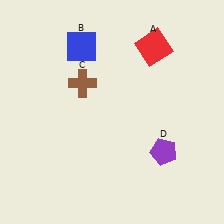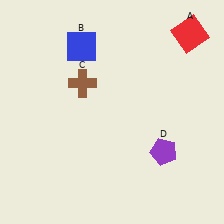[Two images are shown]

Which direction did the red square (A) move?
The red square (A) moved right.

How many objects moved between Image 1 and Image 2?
1 object moved between the two images.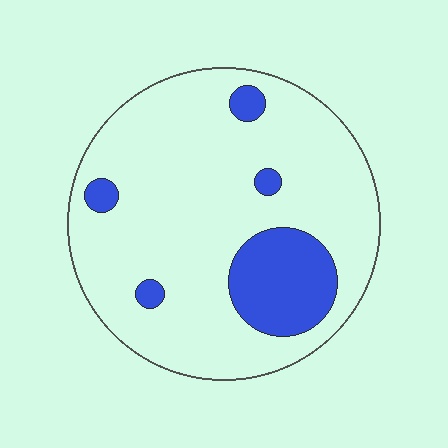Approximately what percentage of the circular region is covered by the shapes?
Approximately 15%.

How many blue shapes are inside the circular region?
5.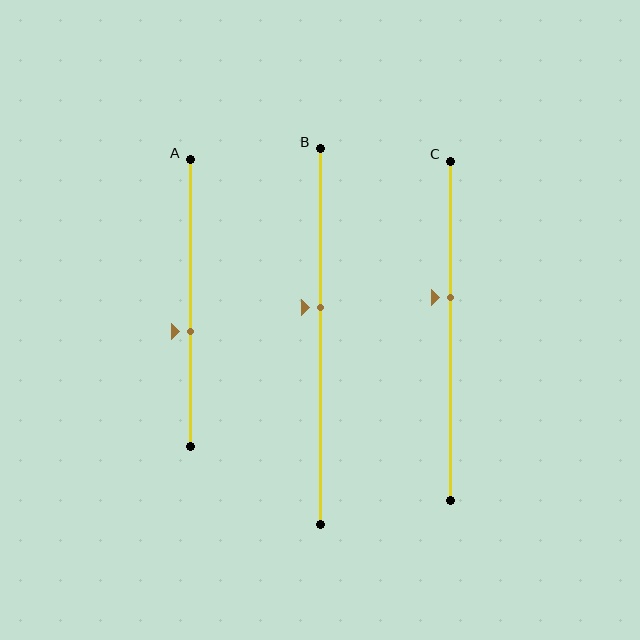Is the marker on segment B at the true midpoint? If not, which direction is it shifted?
No, the marker on segment B is shifted upward by about 8% of the segment length.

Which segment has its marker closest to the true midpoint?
Segment B has its marker closest to the true midpoint.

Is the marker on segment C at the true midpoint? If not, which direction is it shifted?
No, the marker on segment C is shifted upward by about 10% of the segment length.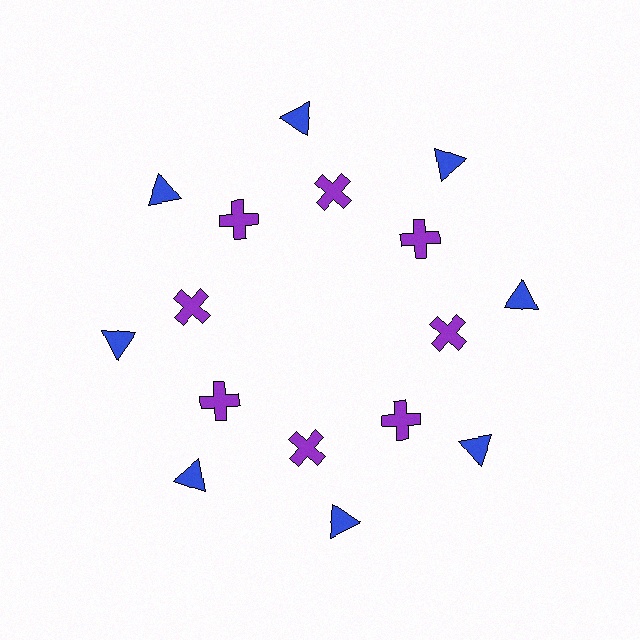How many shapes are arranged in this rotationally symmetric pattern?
There are 16 shapes, arranged in 8 groups of 2.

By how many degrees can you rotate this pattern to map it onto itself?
The pattern maps onto itself every 45 degrees of rotation.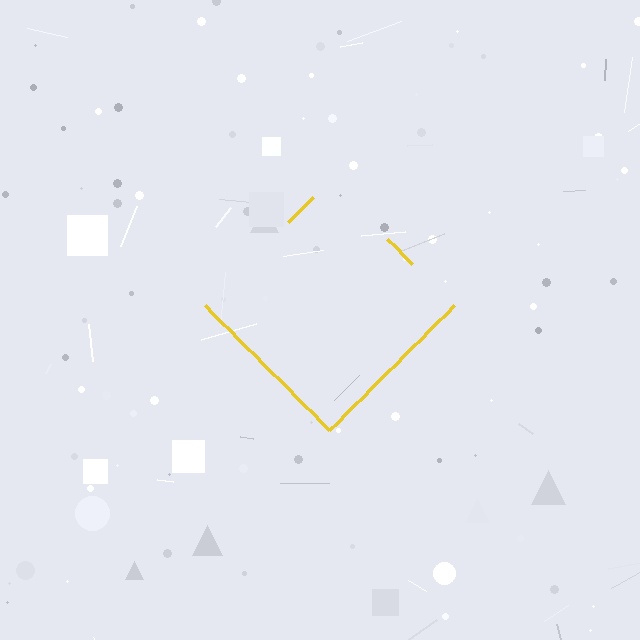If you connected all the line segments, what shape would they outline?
They would outline a diamond.